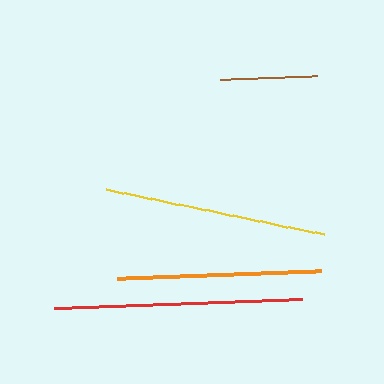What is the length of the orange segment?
The orange segment is approximately 203 pixels long.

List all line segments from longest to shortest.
From longest to shortest: red, yellow, orange, brown.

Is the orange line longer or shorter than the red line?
The red line is longer than the orange line.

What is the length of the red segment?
The red segment is approximately 248 pixels long.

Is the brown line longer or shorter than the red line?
The red line is longer than the brown line.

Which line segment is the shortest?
The brown line is the shortest at approximately 97 pixels.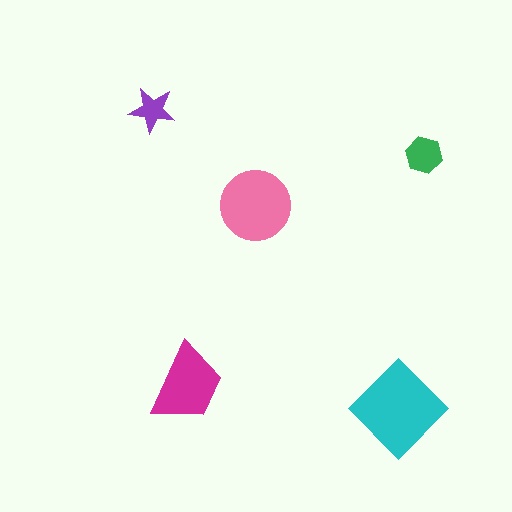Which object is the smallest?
The purple star.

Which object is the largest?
The cyan diamond.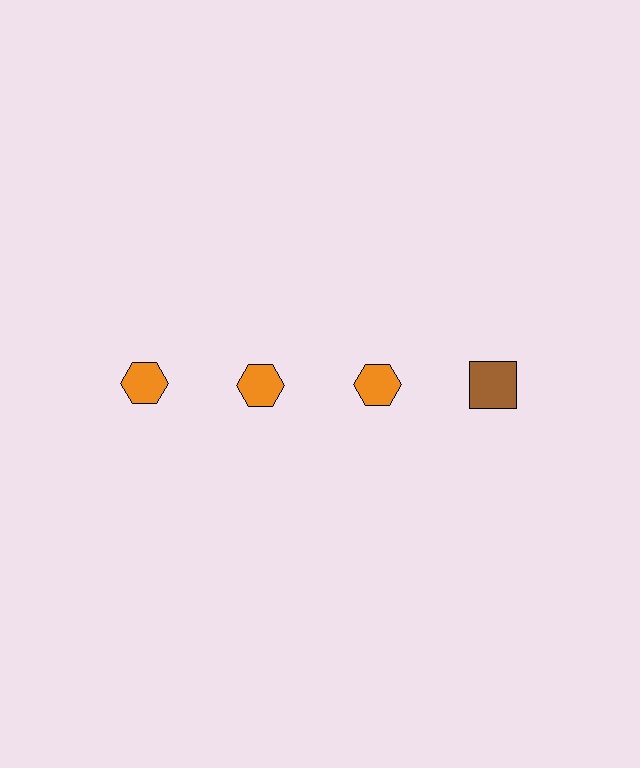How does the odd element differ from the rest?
It differs in both color (brown instead of orange) and shape (square instead of hexagon).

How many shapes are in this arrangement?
There are 4 shapes arranged in a grid pattern.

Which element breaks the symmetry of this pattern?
The brown square in the top row, second from right column breaks the symmetry. All other shapes are orange hexagons.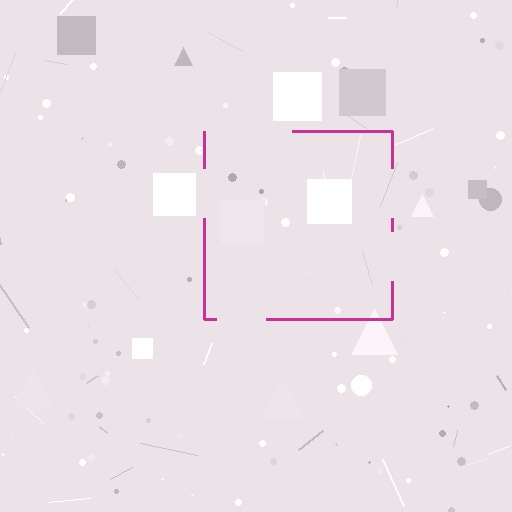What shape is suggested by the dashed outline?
The dashed outline suggests a square.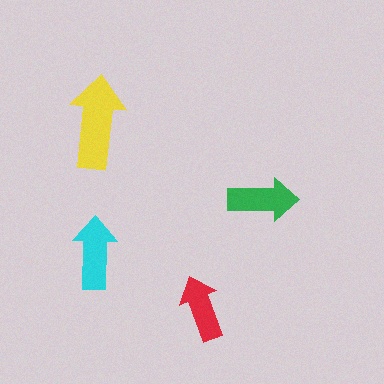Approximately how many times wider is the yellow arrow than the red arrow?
About 1.5 times wider.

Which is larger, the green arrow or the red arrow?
The green one.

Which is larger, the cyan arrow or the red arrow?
The cyan one.